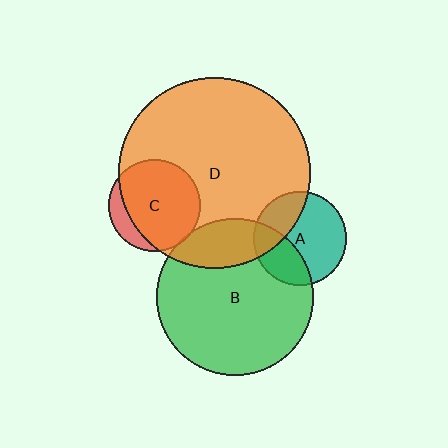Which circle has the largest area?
Circle D (orange).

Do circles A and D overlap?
Yes.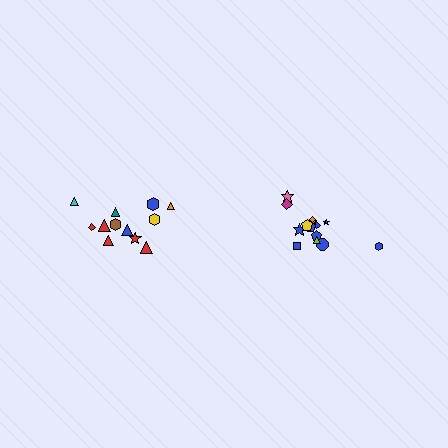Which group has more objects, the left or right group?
The right group.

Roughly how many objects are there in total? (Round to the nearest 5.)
Roughly 25 objects in total.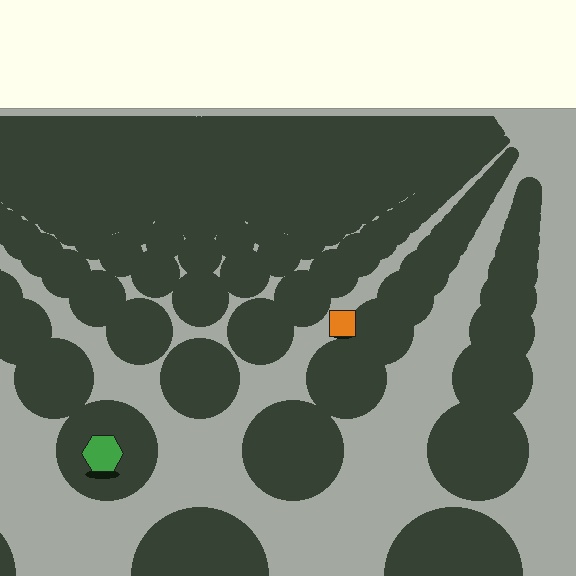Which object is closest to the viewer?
The green hexagon is closest. The texture marks near it are larger and more spread out.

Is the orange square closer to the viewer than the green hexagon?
No. The green hexagon is closer — you can tell from the texture gradient: the ground texture is coarser near it.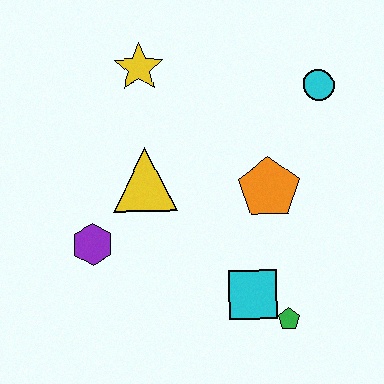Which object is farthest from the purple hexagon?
The cyan circle is farthest from the purple hexagon.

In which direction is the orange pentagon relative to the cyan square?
The orange pentagon is above the cyan square.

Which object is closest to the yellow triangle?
The purple hexagon is closest to the yellow triangle.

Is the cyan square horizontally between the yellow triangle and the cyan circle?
Yes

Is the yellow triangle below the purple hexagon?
No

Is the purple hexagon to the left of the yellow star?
Yes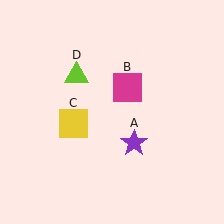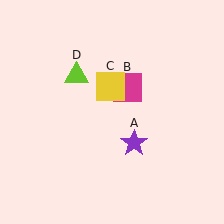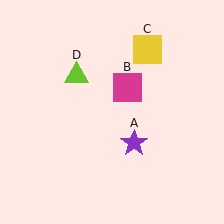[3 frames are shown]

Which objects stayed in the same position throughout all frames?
Purple star (object A) and magenta square (object B) and lime triangle (object D) remained stationary.